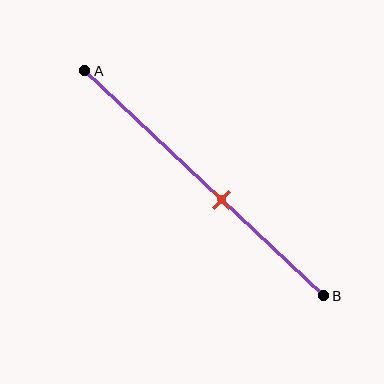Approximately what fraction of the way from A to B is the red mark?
The red mark is approximately 55% of the way from A to B.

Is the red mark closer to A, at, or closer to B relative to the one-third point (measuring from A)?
The red mark is closer to point B than the one-third point of segment AB.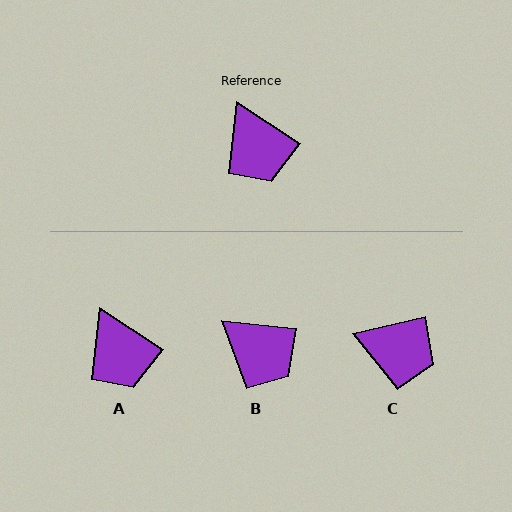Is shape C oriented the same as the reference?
No, it is off by about 46 degrees.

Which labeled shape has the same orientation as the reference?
A.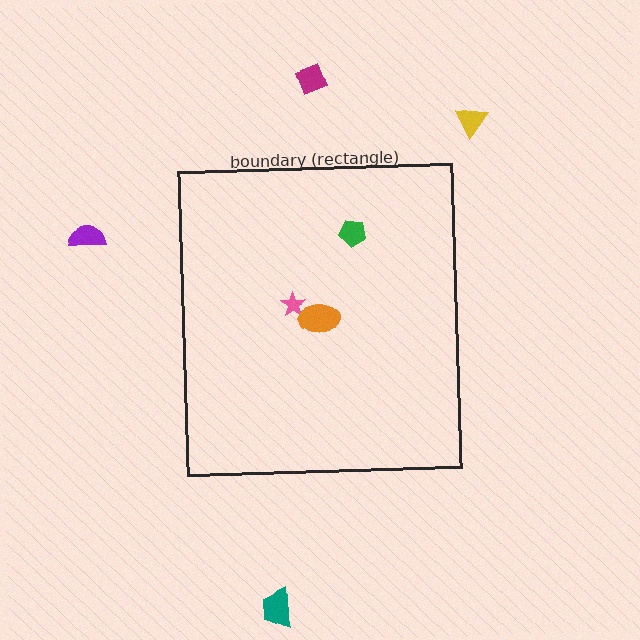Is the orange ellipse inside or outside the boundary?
Inside.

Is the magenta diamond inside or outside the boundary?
Outside.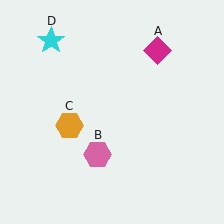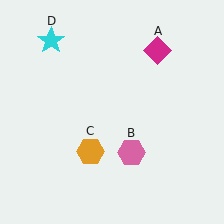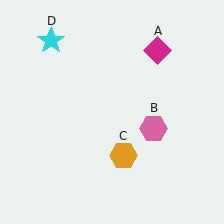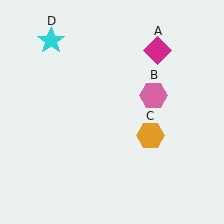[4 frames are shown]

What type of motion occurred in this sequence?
The pink hexagon (object B), orange hexagon (object C) rotated counterclockwise around the center of the scene.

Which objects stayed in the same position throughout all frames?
Magenta diamond (object A) and cyan star (object D) remained stationary.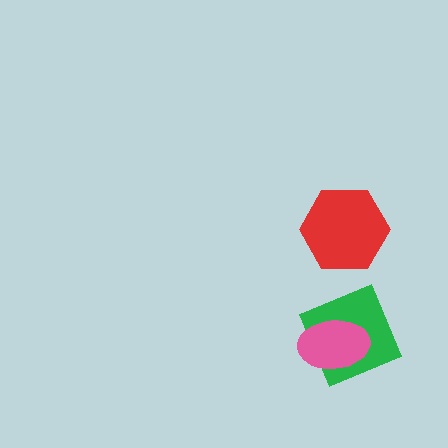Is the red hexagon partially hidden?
No, no other shape covers it.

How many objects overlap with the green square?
1 object overlaps with the green square.